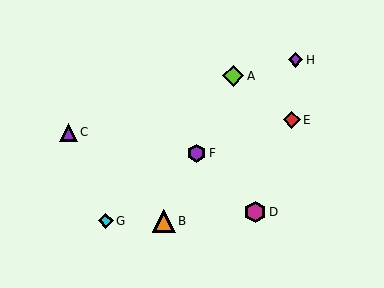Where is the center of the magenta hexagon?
The center of the magenta hexagon is at (255, 212).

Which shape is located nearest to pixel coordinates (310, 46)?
The purple diamond (labeled H) at (296, 60) is nearest to that location.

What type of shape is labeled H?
Shape H is a purple diamond.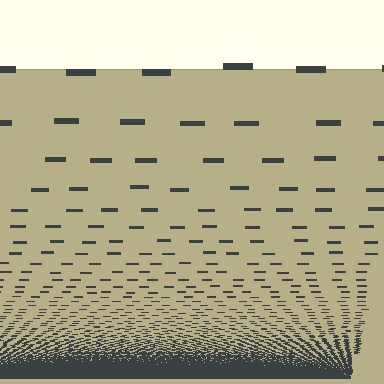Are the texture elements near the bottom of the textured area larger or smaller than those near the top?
Smaller. The gradient is inverted — elements near the bottom are smaller and denser.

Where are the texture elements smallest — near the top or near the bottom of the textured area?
Near the bottom.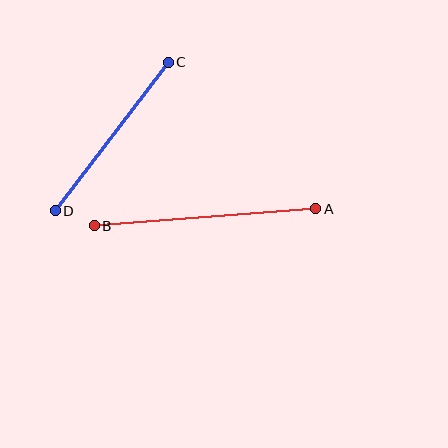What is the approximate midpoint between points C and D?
The midpoint is at approximately (112, 137) pixels.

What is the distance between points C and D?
The distance is approximately 187 pixels.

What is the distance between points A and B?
The distance is approximately 222 pixels.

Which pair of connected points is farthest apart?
Points A and B are farthest apart.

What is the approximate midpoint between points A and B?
The midpoint is at approximately (205, 217) pixels.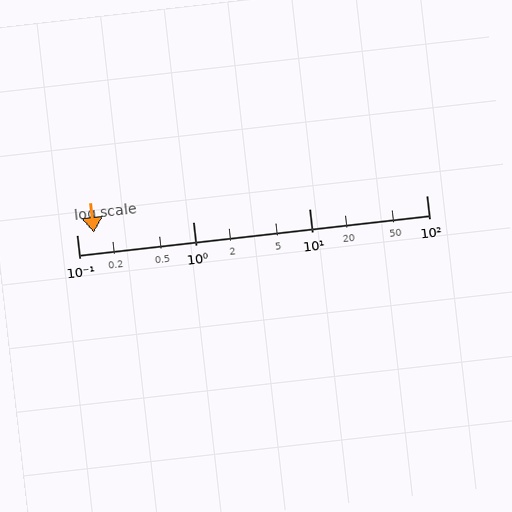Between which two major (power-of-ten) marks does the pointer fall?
The pointer is between 0.1 and 1.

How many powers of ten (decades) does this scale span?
The scale spans 3 decades, from 0.1 to 100.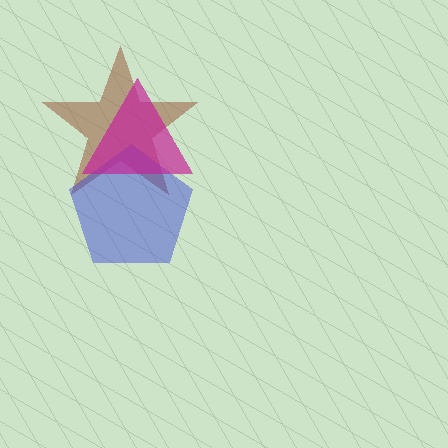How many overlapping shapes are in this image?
There are 3 overlapping shapes in the image.